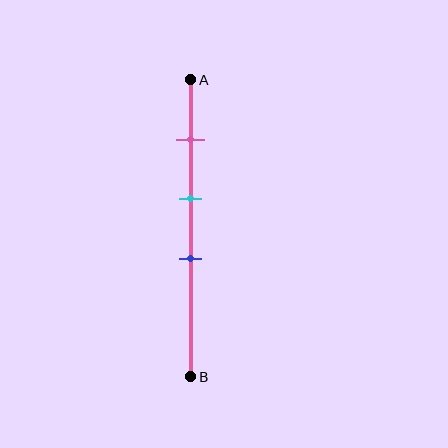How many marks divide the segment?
There are 3 marks dividing the segment.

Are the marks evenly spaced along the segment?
Yes, the marks are approximately evenly spaced.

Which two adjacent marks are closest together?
The cyan and blue marks are the closest adjacent pair.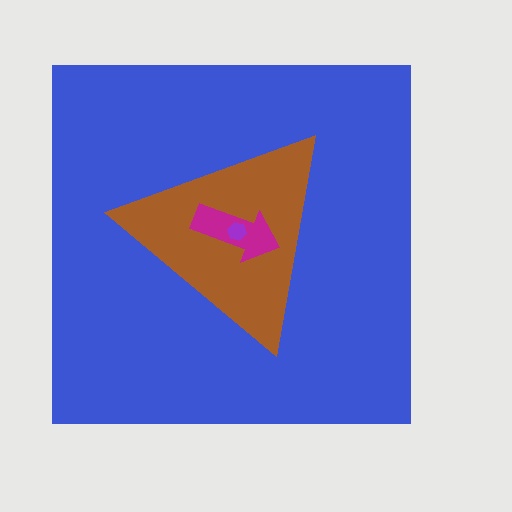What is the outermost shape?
The blue square.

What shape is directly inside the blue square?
The brown triangle.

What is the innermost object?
The purple hexagon.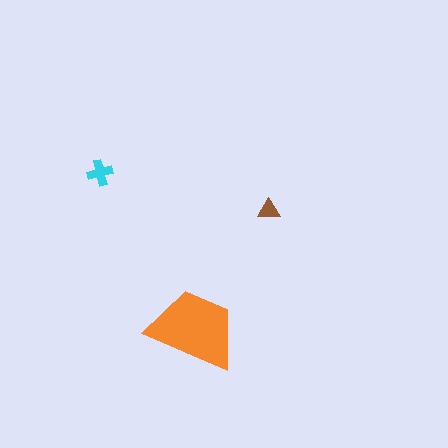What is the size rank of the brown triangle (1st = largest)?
3rd.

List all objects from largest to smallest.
The orange trapezoid, the cyan cross, the brown triangle.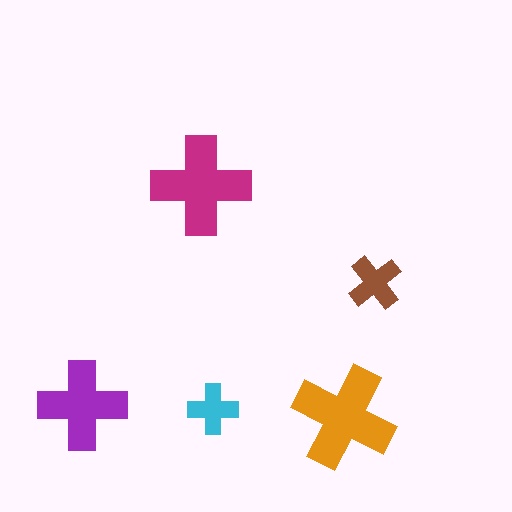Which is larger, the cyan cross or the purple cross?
The purple one.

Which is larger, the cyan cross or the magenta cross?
The magenta one.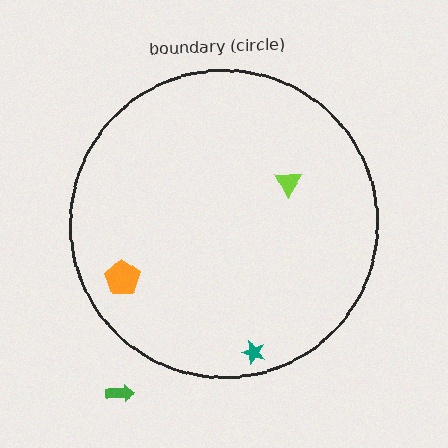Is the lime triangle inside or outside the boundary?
Inside.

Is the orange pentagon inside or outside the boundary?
Inside.